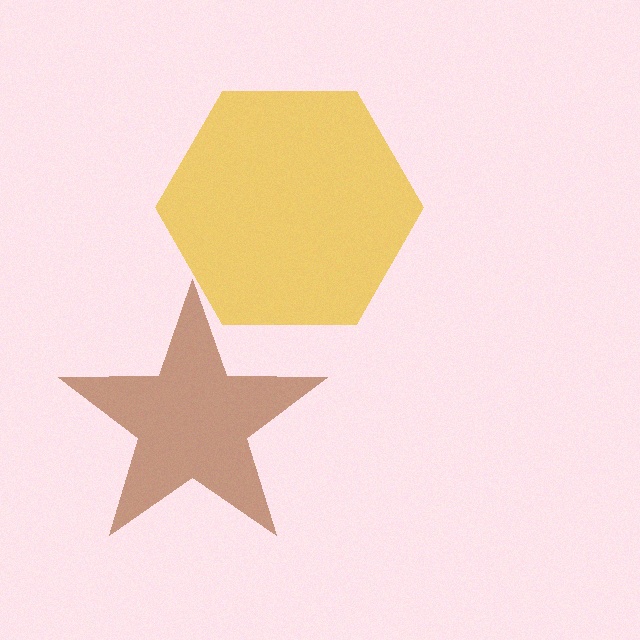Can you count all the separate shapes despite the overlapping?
Yes, there are 2 separate shapes.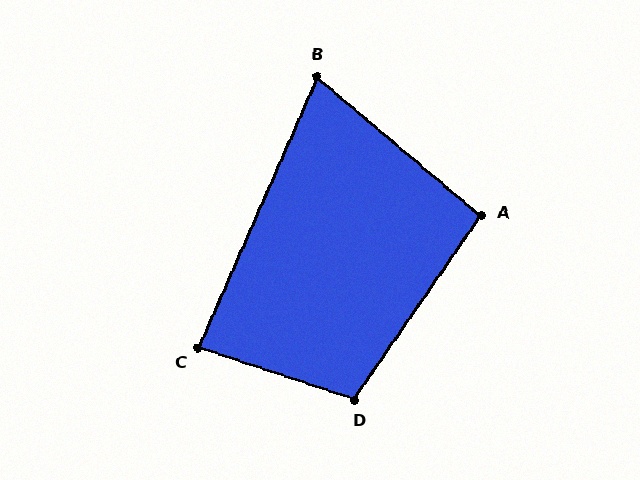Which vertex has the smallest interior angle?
B, at approximately 73 degrees.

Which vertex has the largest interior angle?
D, at approximately 107 degrees.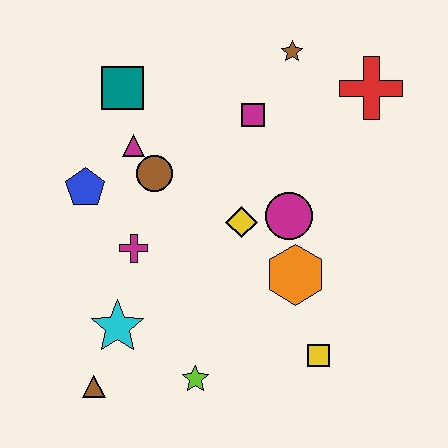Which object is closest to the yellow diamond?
The magenta circle is closest to the yellow diamond.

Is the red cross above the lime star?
Yes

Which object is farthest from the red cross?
The brown triangle is farthest from the red cross.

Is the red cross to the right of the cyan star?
Yes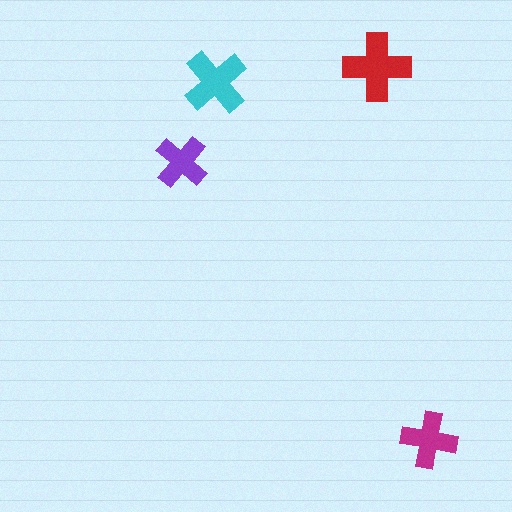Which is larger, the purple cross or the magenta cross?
The magenta one.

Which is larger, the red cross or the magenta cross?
The red one.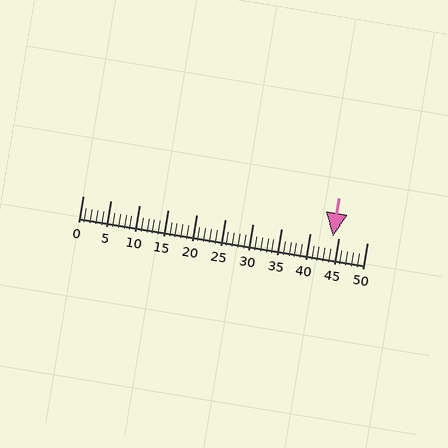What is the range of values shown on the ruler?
The ruler shows values from 0 to 50.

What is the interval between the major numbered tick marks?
The major tick marks are spaced 5 units apart.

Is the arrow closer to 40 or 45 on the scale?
The arrow is closer to 45.